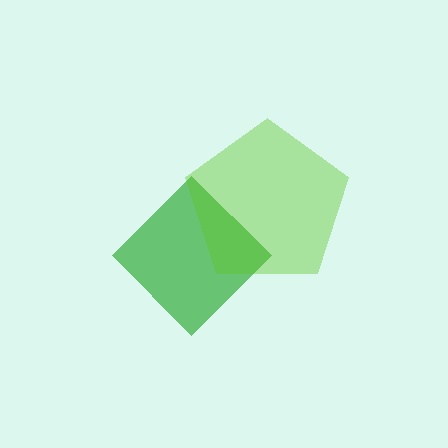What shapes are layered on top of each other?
The layered shapes are: a green diamond, a lime pentagon.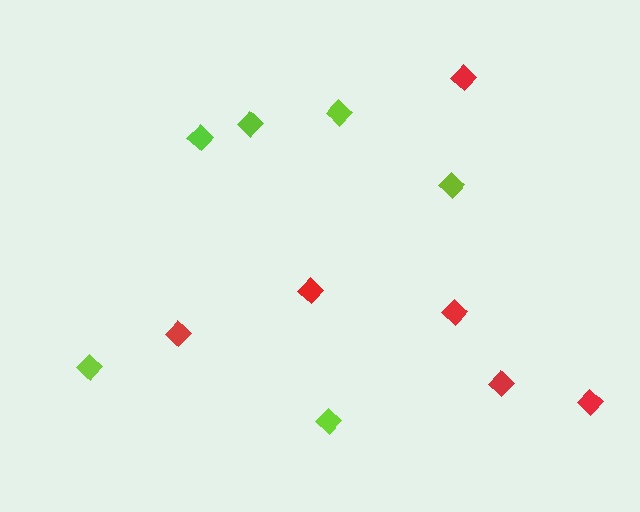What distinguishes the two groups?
There are 2 groups: one group of red diamonds (6) and one group of lime diamonds (6).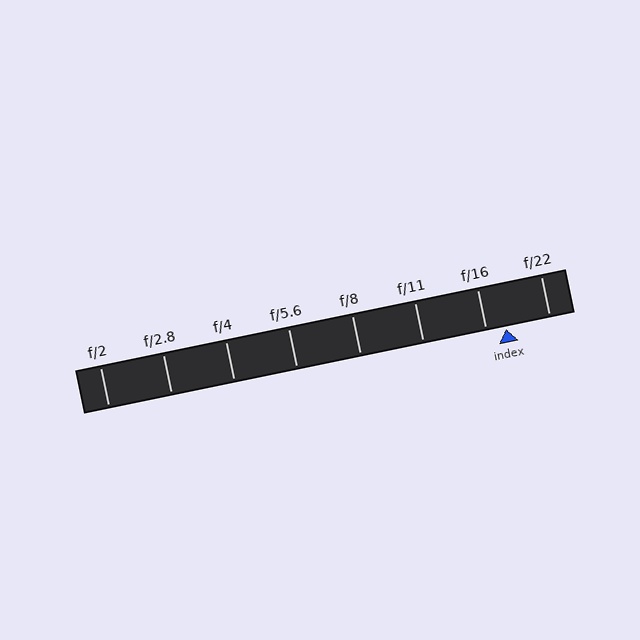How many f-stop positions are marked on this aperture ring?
There are 8 f-stop positions marked.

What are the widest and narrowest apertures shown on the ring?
The widest aperture shown is f/2 and the narrowest is f/22.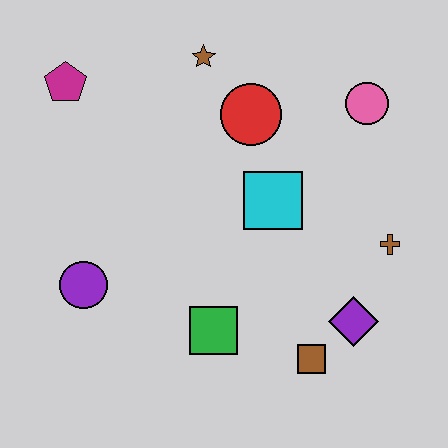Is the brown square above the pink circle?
No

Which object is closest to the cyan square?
The red circle is closest to the cyan square.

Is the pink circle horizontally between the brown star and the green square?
No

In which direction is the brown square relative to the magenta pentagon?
The brown square is below the magenta pentagon.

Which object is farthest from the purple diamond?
The magenta pentagon is farthest from the purple diamond.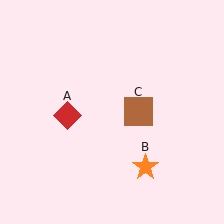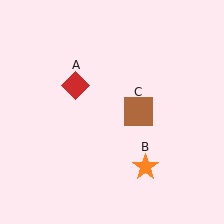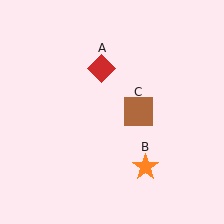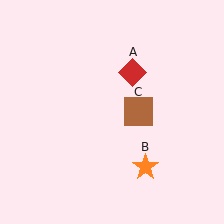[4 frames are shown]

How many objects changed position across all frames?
1 object changed position: red diamond (object A).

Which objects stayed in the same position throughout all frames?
Orange star (object B) and brown square (object C) remained stationary.